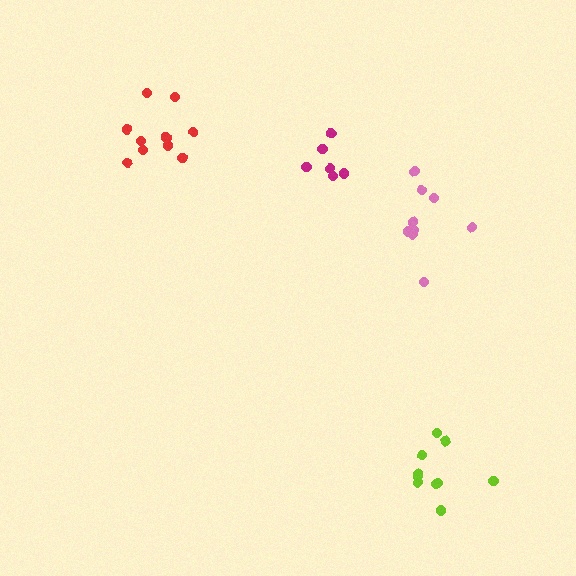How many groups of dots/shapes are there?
There are 4 groups.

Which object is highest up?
The red cluster is topmost.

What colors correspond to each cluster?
The clusters are colored: magenta, pink, red, lime.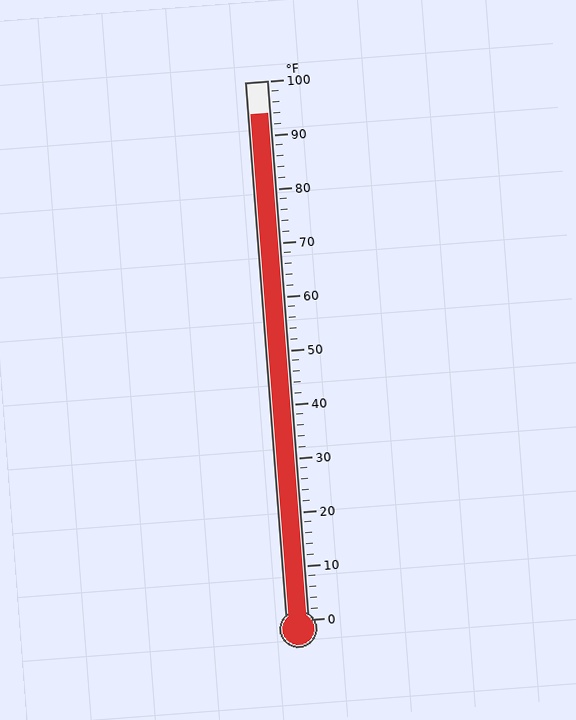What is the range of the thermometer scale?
The thermometer scale ranges from 0°F to 100°F.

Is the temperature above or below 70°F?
The temperature is above 70°F.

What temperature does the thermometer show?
The thermometer shows approximately 94°F.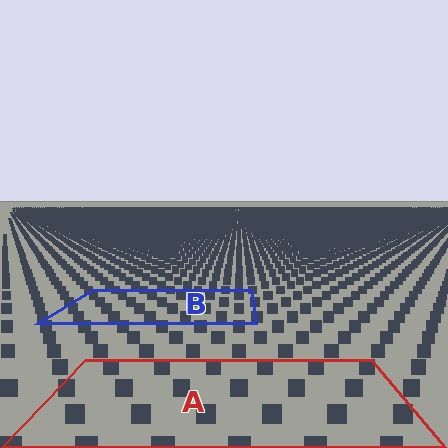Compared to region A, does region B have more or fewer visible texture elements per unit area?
Region B has more texture elements per unit area — they are packed more densely because it is farther away.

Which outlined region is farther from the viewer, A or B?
Region B is farther from the viewer — the texture elements inside it appear smaller and more densely packed.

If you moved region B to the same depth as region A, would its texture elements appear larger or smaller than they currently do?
They would appear larger. At a closer depth, the same texture elements are projected at a bigger on-screen size.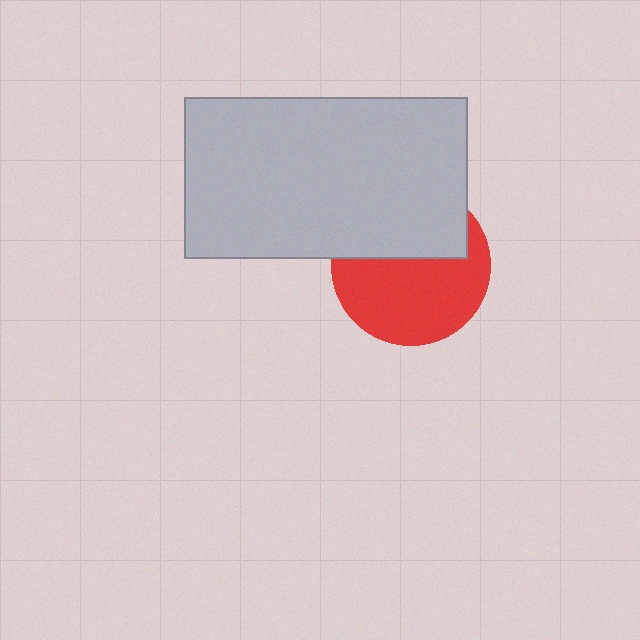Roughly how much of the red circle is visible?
About half of it is visible (roughly 59%).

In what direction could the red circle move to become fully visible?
The red circle could move down. That would shift it out from behind the light gray rectangle entirely.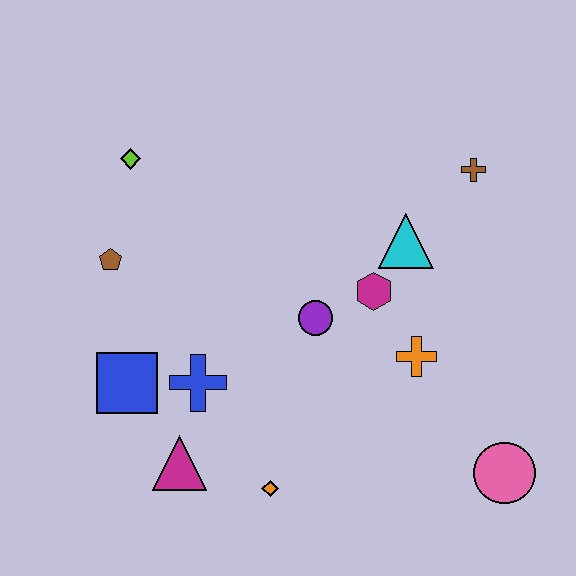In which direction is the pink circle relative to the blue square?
The pink circle is to the right of the blue square.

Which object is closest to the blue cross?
The blue square is closest to the blue cross.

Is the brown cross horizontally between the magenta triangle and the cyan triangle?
No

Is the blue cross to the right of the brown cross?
No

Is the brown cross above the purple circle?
Yes